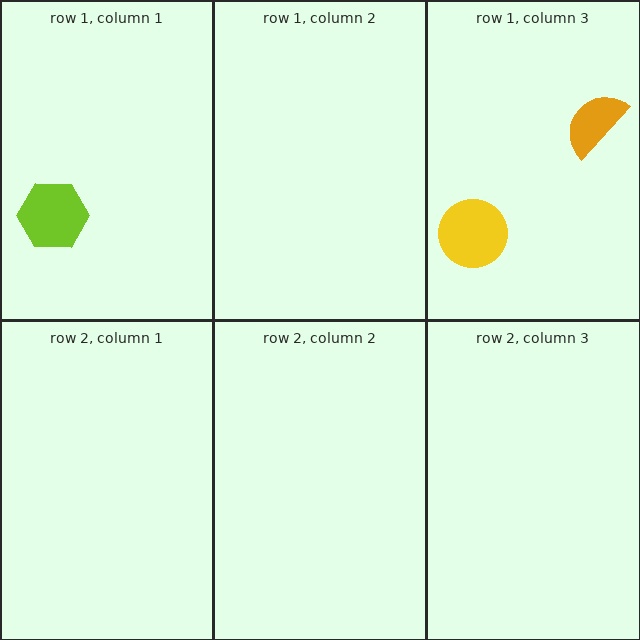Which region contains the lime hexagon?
The row 1, column 1 region.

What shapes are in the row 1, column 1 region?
The lime hexagon.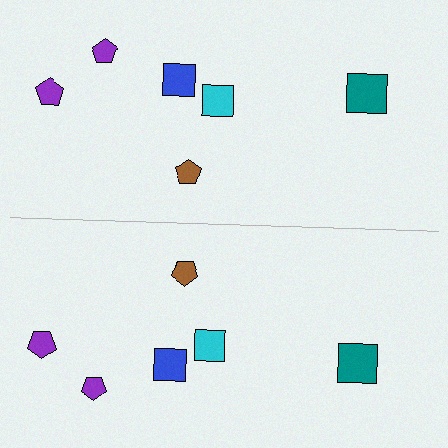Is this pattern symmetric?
Yes, this pattern has bilateral (reflection) symmetry.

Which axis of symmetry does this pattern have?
The pattern has a horizontal axis of symmetry running through the center of the image.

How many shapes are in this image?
There are 12 shapes in this image.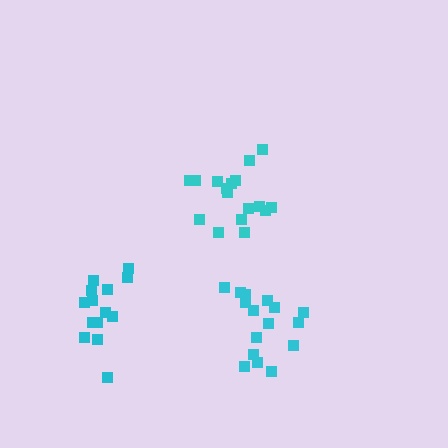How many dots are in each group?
Group 1: 17 dots, Group 2: 15 dots, Group 3: 16 dots (48 total).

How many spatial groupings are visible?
There are 3 spatial groupings.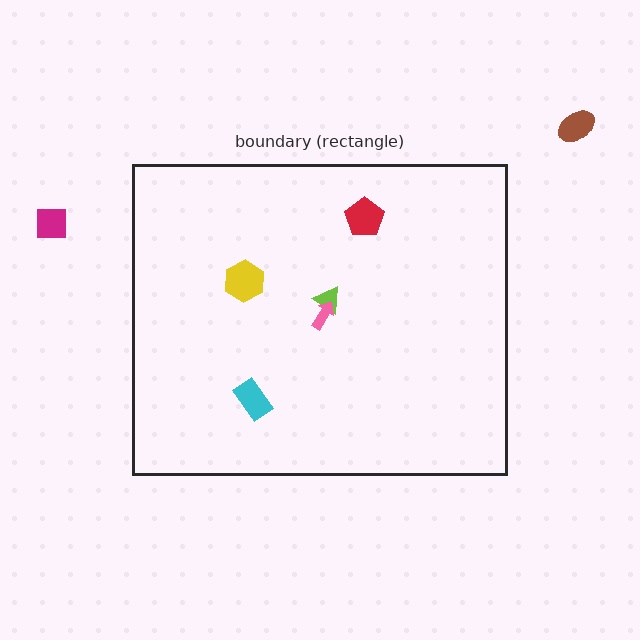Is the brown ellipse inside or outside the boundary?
Outside.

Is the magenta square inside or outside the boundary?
Outside.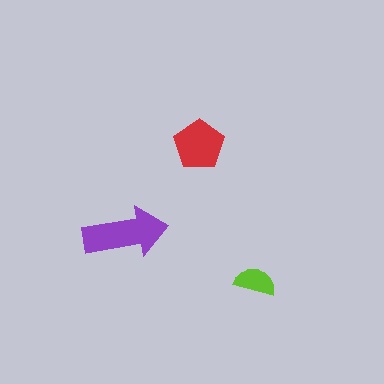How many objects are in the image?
There are 3 objects in the image.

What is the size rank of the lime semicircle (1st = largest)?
3rd.